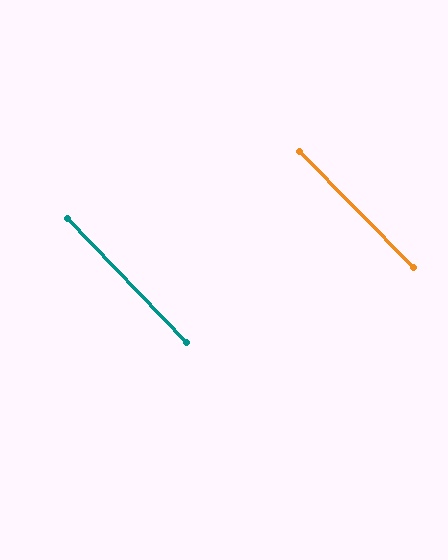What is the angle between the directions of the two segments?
Approximately 1 degree.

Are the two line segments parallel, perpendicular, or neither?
Parallel — their directions differ by only 0.8°.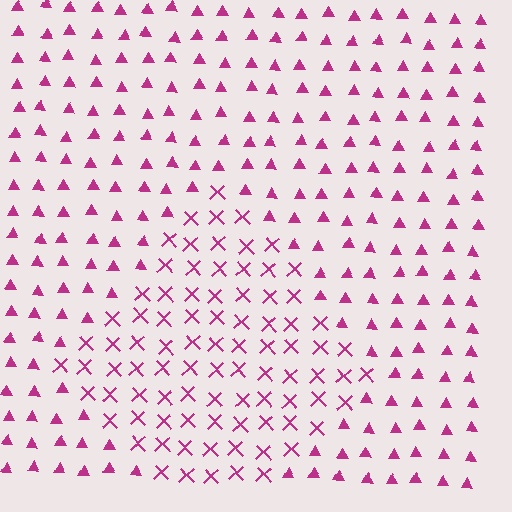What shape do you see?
I see a diamond.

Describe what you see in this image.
The image is filled with small magenta elements arranged in a uniform grid. A diamond-shaped region contains X marks, while the surrounding area contains triangles. The boundary is defined purely by the change in element shape.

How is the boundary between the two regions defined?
The boundary is defined by a change in element shape: X marks inside vs. triangles outside. All elements share the same color and spacing.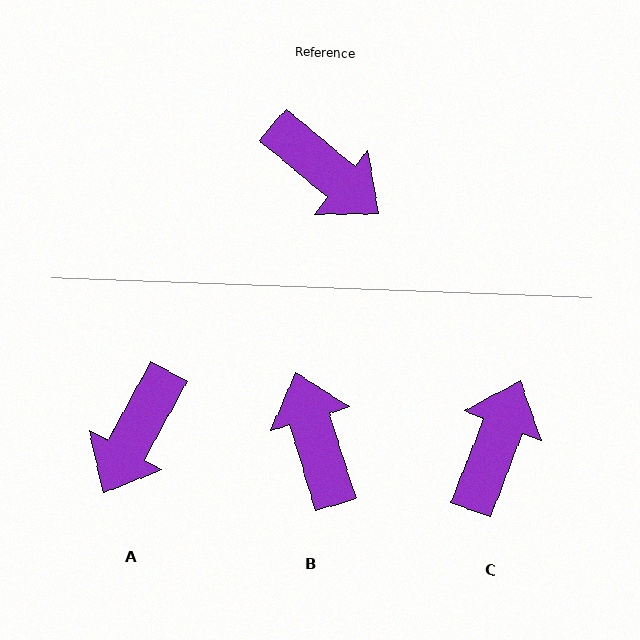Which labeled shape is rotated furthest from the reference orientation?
B, about 147 degrees away.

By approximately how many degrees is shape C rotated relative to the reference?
Approximately 109 degrees counter-clockwise.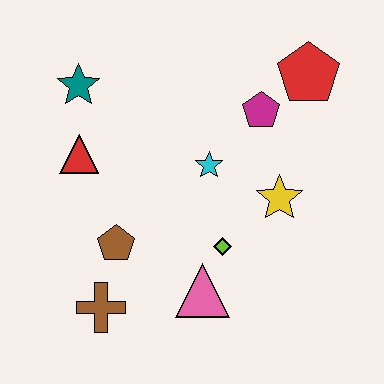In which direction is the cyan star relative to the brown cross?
The cyan star is above the brown cross.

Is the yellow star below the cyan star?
Yes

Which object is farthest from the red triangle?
The red pentagon is farthest from the red triangle.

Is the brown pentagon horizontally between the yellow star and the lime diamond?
No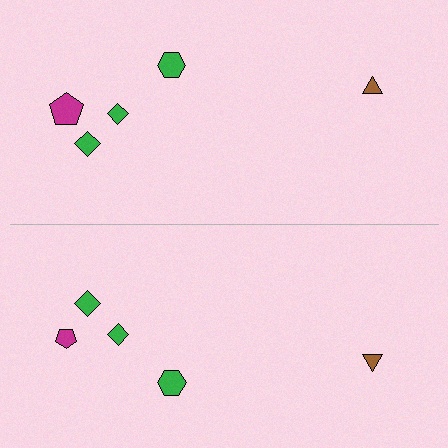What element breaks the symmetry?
The magenta pentagon on the bottom side has a different size than its mirror counterpart.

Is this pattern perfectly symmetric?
No, the pattern is not perfectly symmetric. The magenta pentagon on the bottom side has a different size than its mirror counterpart.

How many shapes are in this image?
There are 10 shapes in this image.